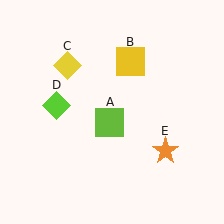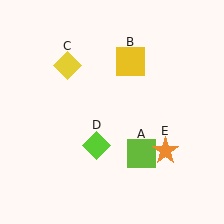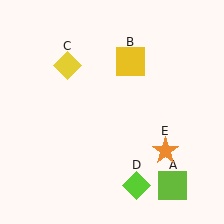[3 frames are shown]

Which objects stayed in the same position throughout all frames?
Yellow square (object B) and yellow diamond (object C) and orange star (object E) remained stationary.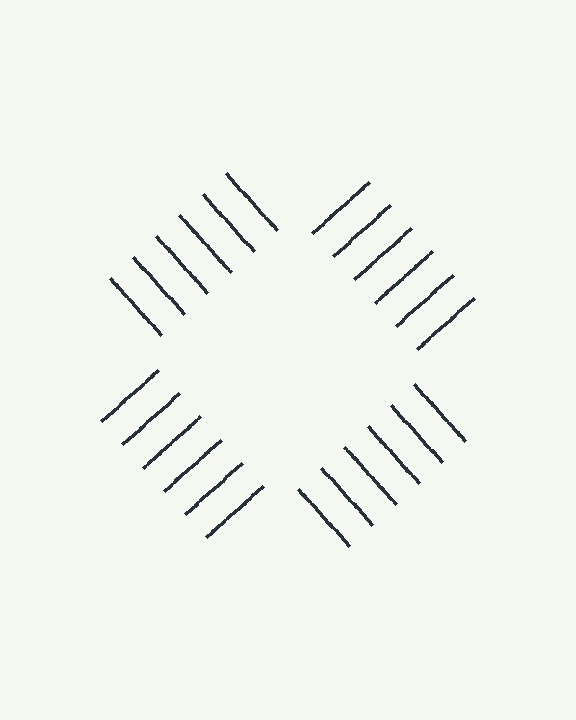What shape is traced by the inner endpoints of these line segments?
An illusory square — the line segments terminate on its edges but no continuous stroke is drawn.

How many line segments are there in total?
24 — 6 along each of the 4 edges.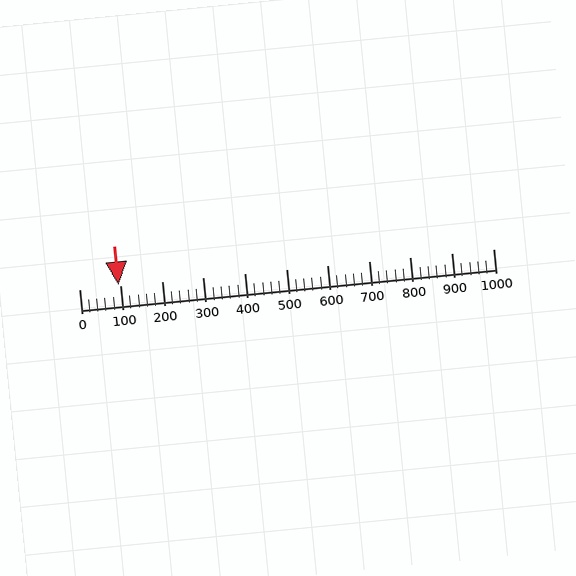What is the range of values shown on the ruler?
The ruler shows values from 0 to 1000.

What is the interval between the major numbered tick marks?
The major tick marks are spaced 100 units apart.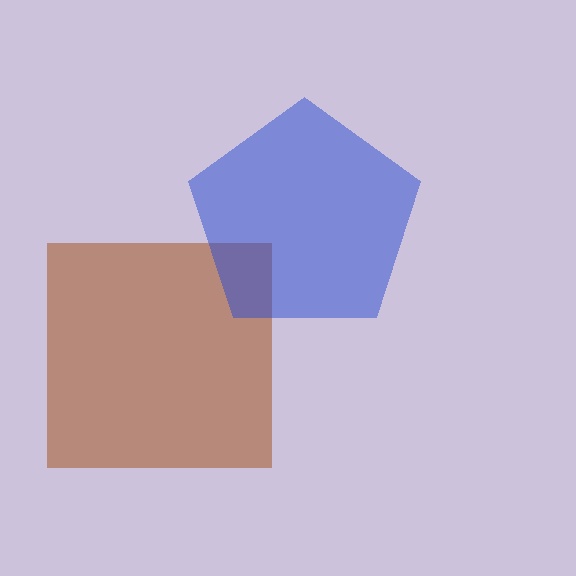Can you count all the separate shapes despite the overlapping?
Yes, there are 2 separate shapes.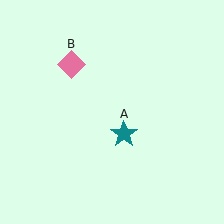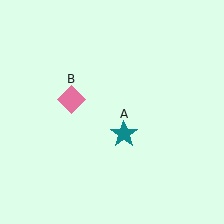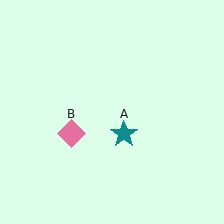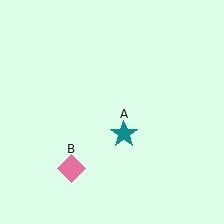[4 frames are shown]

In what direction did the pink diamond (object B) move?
The pink diamond (object B) moved down.